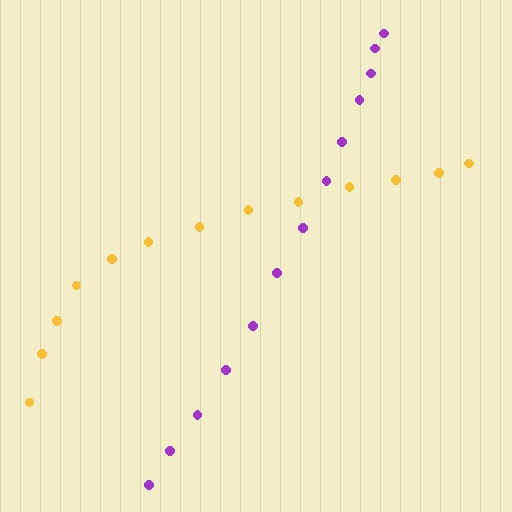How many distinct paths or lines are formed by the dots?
There are 2 distinct paths.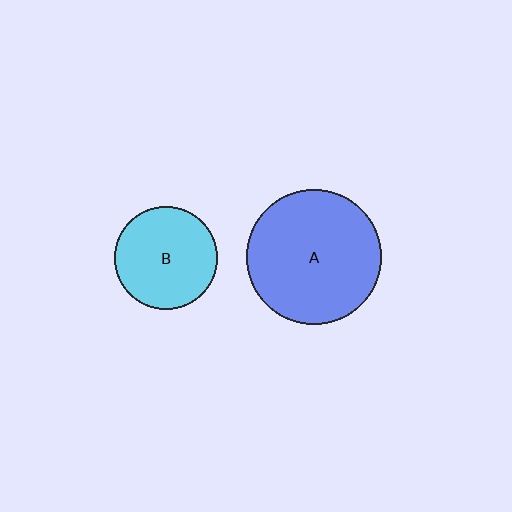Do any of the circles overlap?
No, none of the circles overlap.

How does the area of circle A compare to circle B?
Approximately 1.7 times.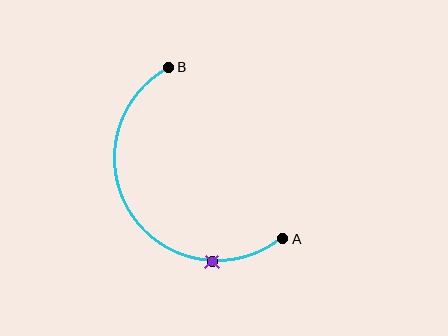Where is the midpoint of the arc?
The arc midpoint is the point on the curve farthest from the straight line joining A and B. It sits below and to the left of that line.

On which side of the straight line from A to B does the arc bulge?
The arc bulges below and to the left of the straight line connecting A and B.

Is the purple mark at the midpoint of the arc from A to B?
No. The purple mark lies on the arc but is closer to endpoint A. The arc midpoint would be at the point on the curve equidistant along the arc from both A and B.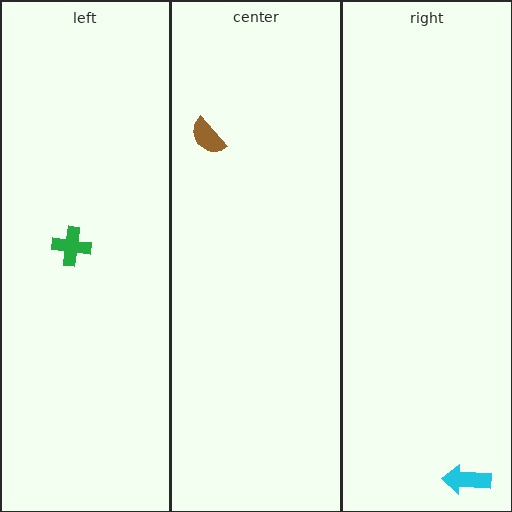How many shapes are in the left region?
1.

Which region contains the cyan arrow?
The right region.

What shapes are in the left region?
The green cross.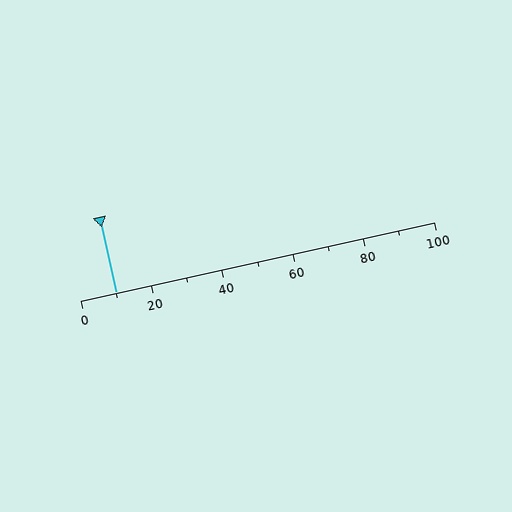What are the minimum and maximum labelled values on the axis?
The axis runs from 0 to 100.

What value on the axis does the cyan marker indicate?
The marker indicates approximately 10.